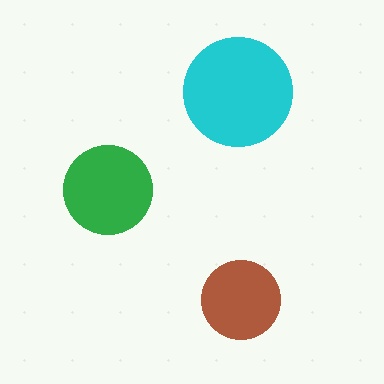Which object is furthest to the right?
The brown circle is rightmost.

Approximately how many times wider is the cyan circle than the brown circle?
About 1.5 times wider.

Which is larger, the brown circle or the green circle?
The green one.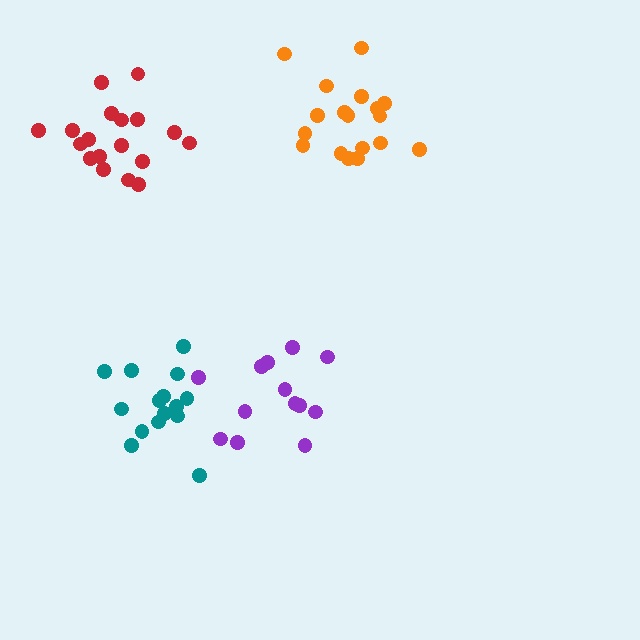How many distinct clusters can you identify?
There are 4 distinct clusters.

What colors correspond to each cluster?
The clusters are colored: red, purple, orange, teal.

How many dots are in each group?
Group 1: 18 dots, Group 2: 13 dots, Group 3: 18 dots, Group 4: 15 dots (64 total).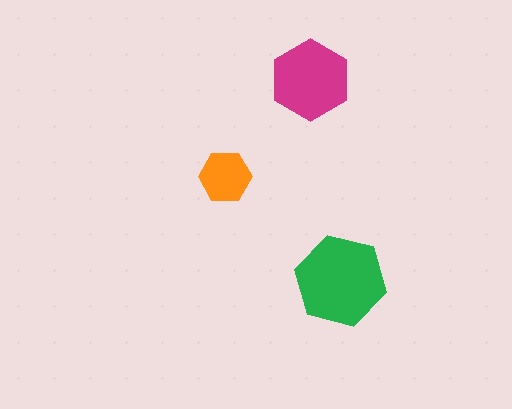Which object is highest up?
The magenta hexagon is topmost.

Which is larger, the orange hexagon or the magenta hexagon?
The magenta one.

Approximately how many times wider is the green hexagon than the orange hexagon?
About 1.5 times wider.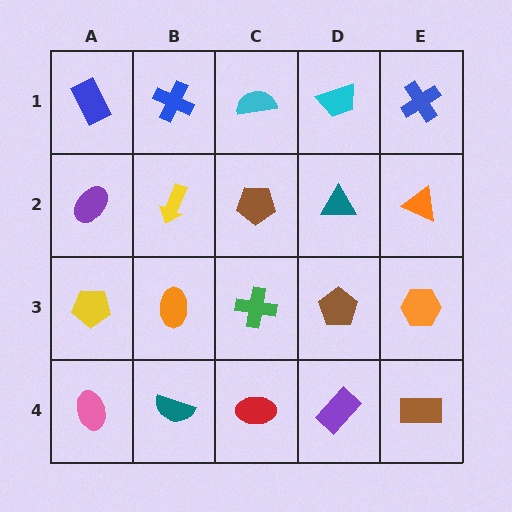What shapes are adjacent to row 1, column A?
A purple ellipse (row 2, column A), a blue cross (row 1, column B).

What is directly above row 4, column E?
An orange hexagon.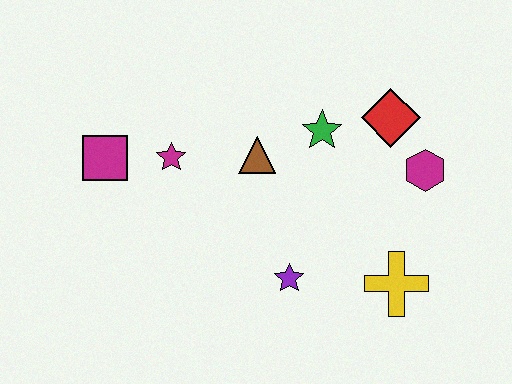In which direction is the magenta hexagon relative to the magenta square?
The magenta hexagon is to the right of the magenta square.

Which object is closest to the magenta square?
The magenta star is closest to the magenta square.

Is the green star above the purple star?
Yes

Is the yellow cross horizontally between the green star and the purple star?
No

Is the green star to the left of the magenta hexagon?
Yes